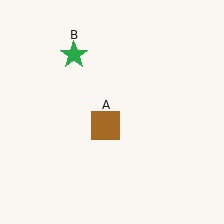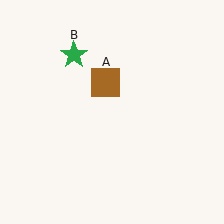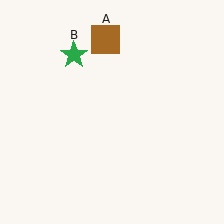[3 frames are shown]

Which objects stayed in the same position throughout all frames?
Green star (object B) remained stationary.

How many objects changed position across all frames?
1 object changed position: brown square (object A).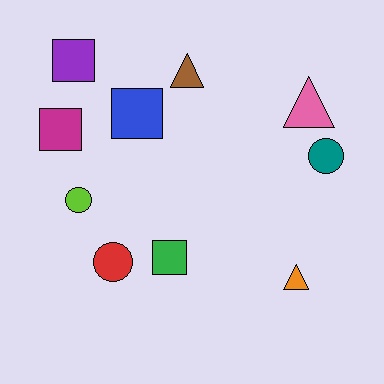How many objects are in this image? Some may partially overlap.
There are 10 objects.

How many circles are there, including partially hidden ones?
There are 3 circles.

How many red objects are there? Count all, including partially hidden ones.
There is 1 red object.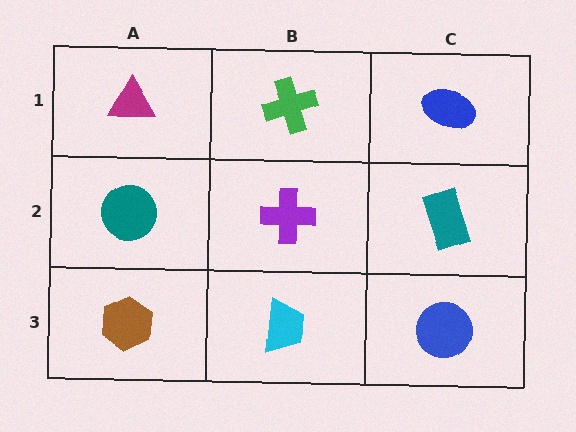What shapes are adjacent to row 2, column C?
A blue ellipse (row 1, column C), a blue circle (row 3, column C), a purple cross (row 2, column B).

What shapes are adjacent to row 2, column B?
A green cross (row 1, column B), a cyan trapezoid (row 3, column B), a teal circle (row 2, column A), a teal rectangle (row 2, column C).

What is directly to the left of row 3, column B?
A brown hexagon.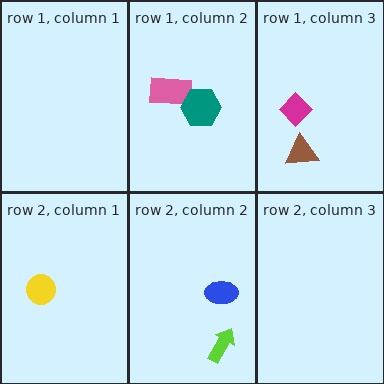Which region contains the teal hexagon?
The row 1, column 2 region.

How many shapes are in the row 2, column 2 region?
2.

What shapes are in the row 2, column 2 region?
The lime arrow, the blue ellipse.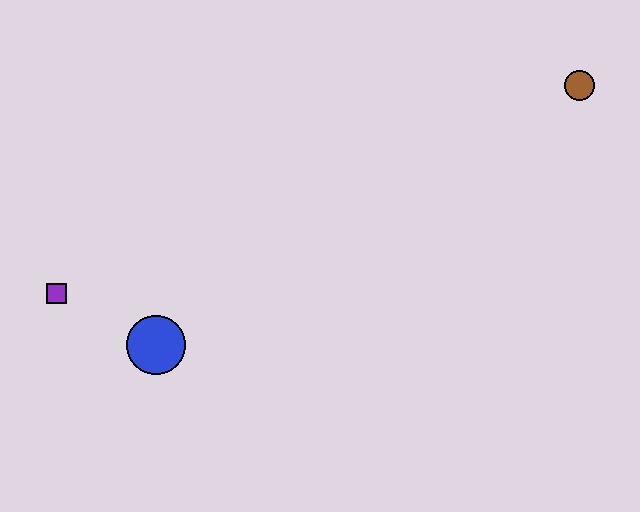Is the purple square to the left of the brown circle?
Yes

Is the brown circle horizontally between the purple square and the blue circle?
No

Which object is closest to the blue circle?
The purple square is closest to the blue circle.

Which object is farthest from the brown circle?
The purple square is farthest from the brown circle.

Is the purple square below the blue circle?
No